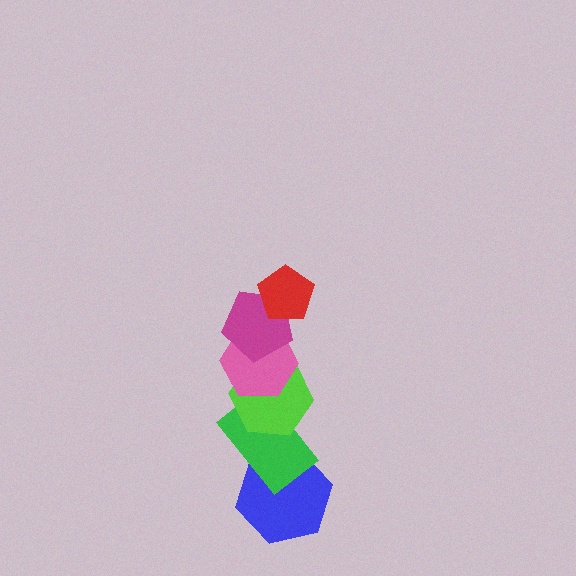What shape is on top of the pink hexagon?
The magenta pentagon is on top of the pink hexagon.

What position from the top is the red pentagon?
The red pentagon is 1st from the top.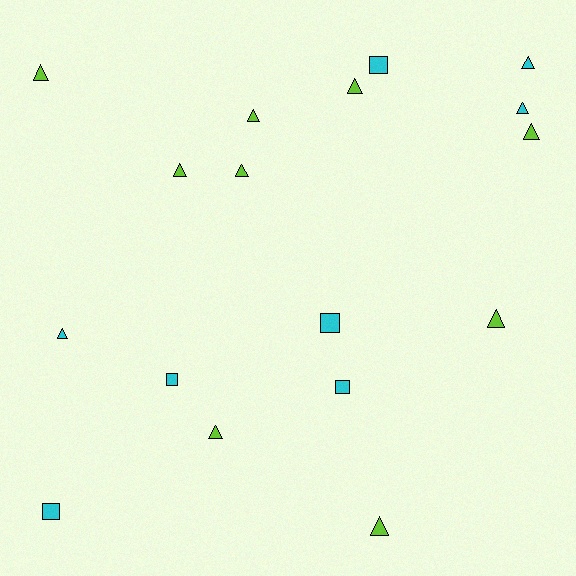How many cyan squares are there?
There are 5 cyan squares.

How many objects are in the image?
There are 17 objects.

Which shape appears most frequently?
Triangle, with 12 objects.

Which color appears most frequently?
Lime, with 9 objects.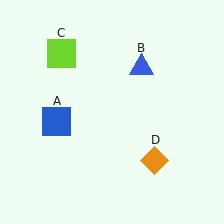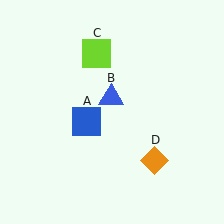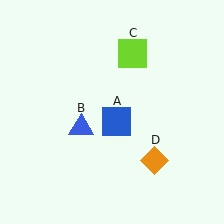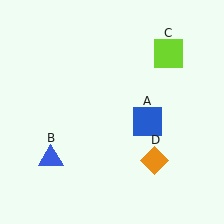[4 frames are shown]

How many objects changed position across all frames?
3 objects changed position: blue square (object A), blue triangle (object B), lime square (object C).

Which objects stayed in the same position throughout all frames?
Orange diamond (object D) remained stationary.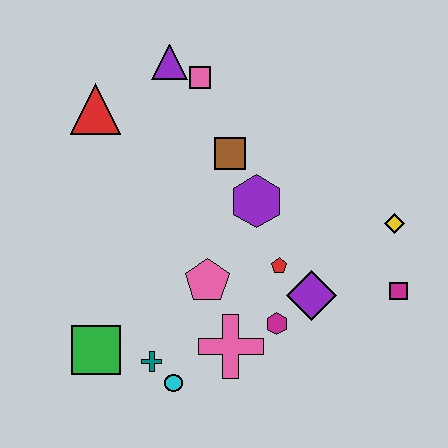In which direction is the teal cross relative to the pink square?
The teal cross is below the pink square.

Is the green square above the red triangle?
No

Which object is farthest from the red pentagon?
The red triangle is farthest from the red pentagon.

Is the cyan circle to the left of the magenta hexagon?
Yes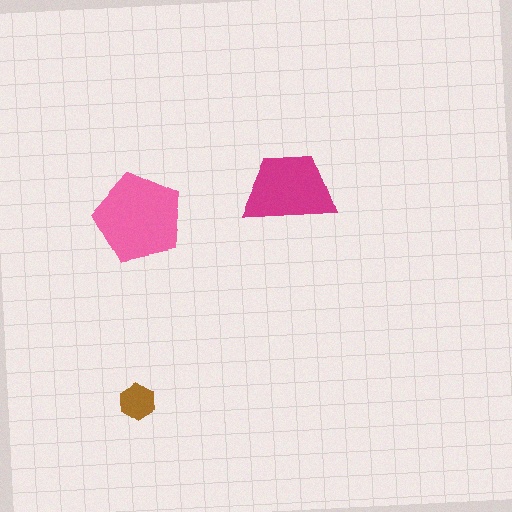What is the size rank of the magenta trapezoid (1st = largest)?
2nd.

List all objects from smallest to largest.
The brown hexagon, the magenta trapezoid, the pink pentagon.